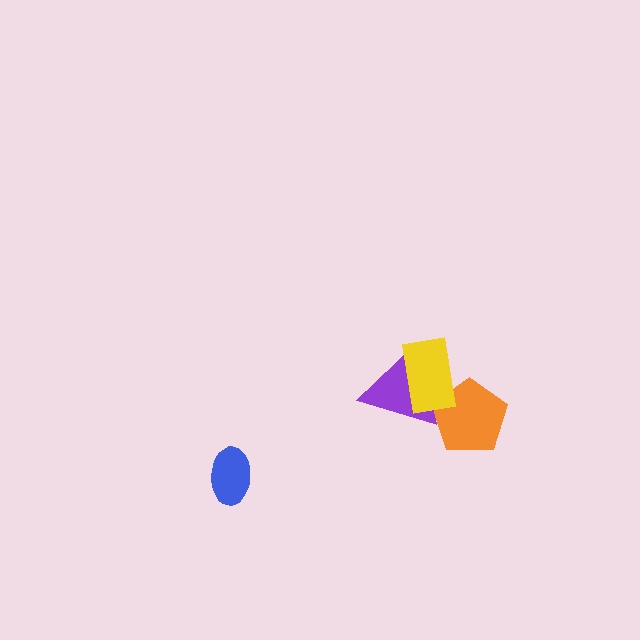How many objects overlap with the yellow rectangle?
2 objects overlap with the yellow rectangle.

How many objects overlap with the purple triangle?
2 objects overlap with the purple triangle.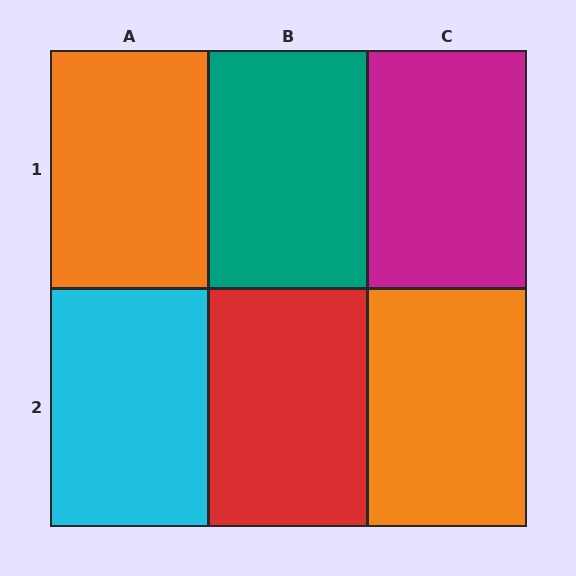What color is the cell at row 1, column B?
Teal.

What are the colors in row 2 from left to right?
Cyan, red, orange.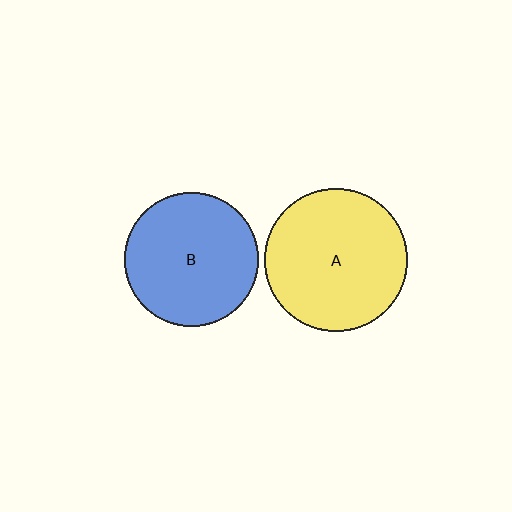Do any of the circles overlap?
No, none of the circles overlap.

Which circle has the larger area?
Circle A (yellow).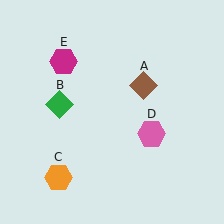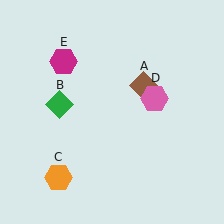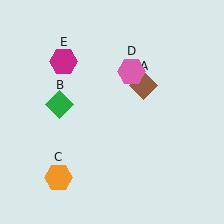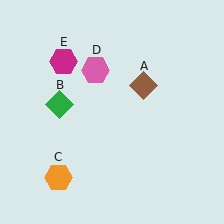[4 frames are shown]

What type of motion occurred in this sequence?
The pink hexagon (object D) rotated counterclockwise around the center of the scene.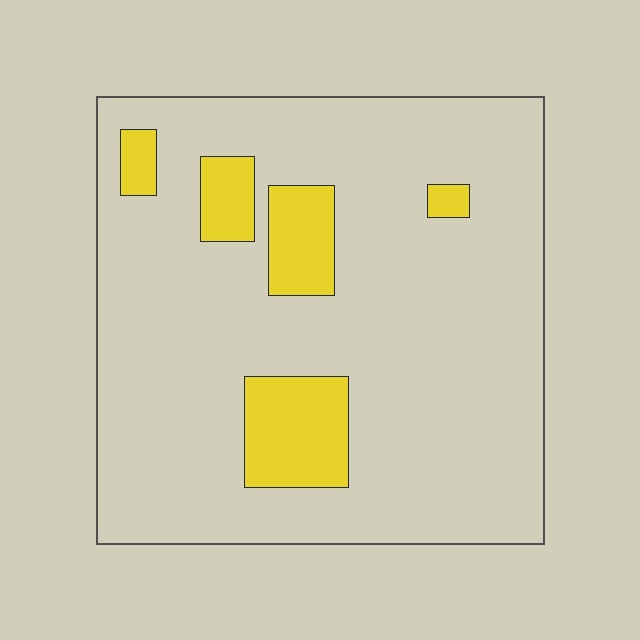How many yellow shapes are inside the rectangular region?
5.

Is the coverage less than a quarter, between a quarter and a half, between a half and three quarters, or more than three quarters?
Less than a quarter.